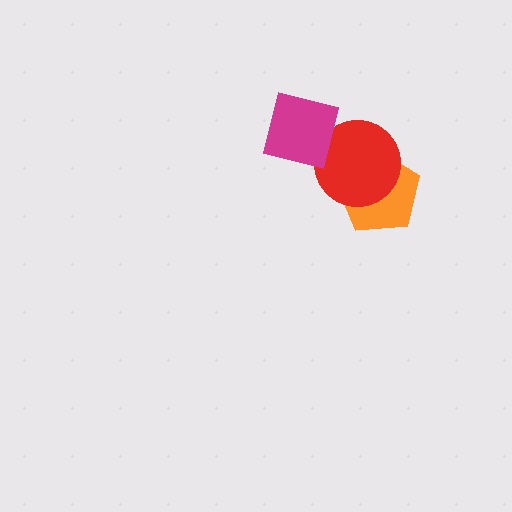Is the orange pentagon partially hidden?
Yes, it is partially covered by another shape.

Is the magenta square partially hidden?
No, no other shape covers it.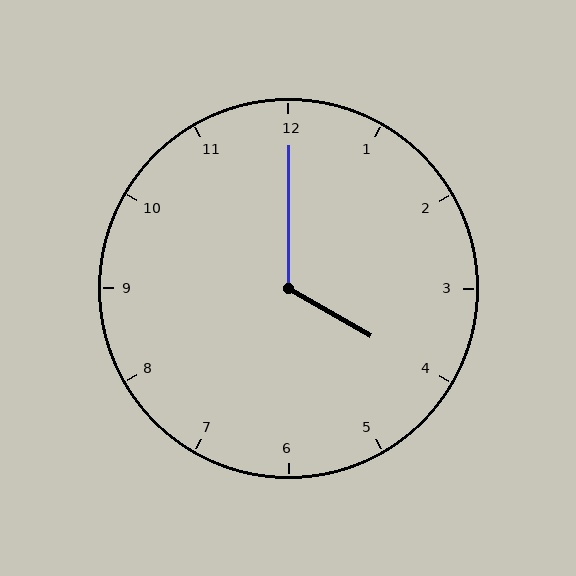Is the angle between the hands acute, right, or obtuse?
It is obtuse.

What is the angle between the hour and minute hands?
Approximately 120 degrees.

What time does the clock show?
4:00.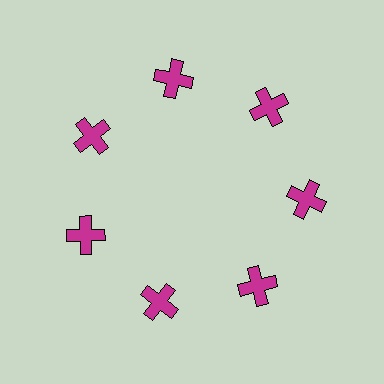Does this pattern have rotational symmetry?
Yes, this pattern has 7-fold rotational symmetry. It looks the same after rotating 51 degrees around the center.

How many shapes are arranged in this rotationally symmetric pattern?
There are 7 shapes, arranged in 7 groups of 1.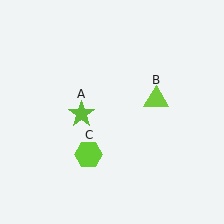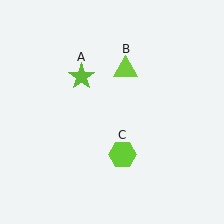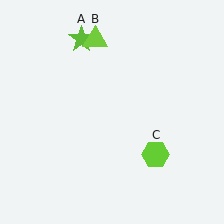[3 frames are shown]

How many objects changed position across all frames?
3 objects changed position: lime star (object A), lime triangle (object B), lime hexagon (object C).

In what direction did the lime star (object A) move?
The lime star (object A) moved up.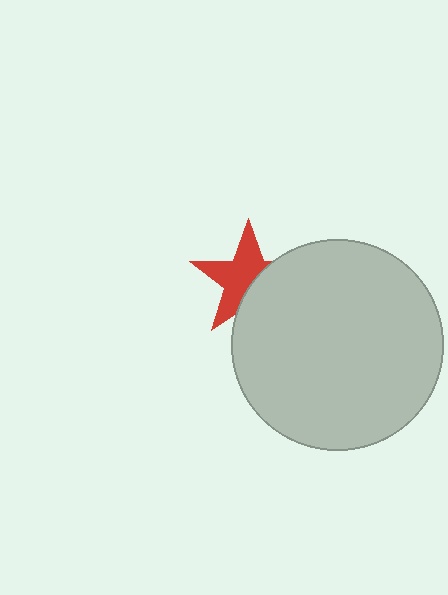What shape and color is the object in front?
The object in front is a light gray circle.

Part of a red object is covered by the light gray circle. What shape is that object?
It is a star.